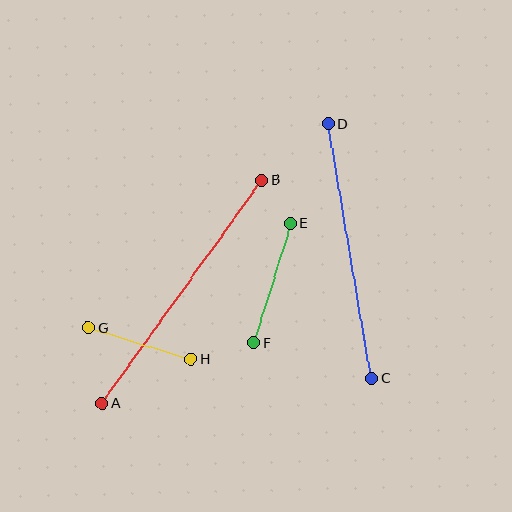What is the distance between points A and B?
The distance is approximately 274 pixels.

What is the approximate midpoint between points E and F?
The midpoint is at approximately (272, 283) pixels.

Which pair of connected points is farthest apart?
Points A and B are farthest apart.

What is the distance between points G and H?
The distance is approximately 107 pixels.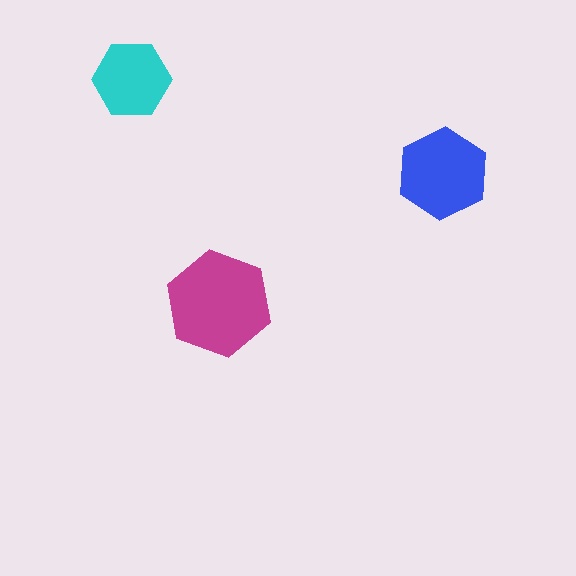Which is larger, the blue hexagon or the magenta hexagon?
The magenta one.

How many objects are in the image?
There are 3 objects in the image.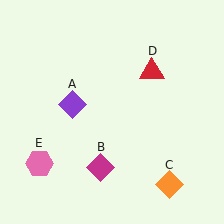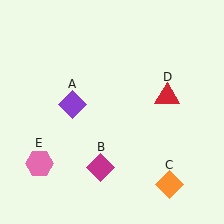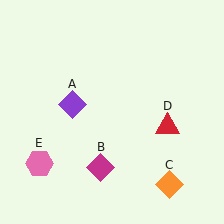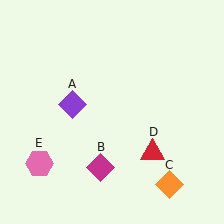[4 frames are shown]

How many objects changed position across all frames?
1 object changed position: red triangle (object D).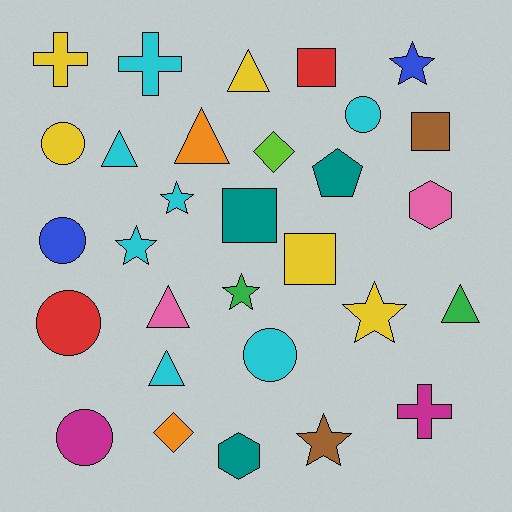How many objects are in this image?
There are 30 objects.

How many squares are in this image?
There are 4 squares.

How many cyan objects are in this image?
There are 7 cyan objects.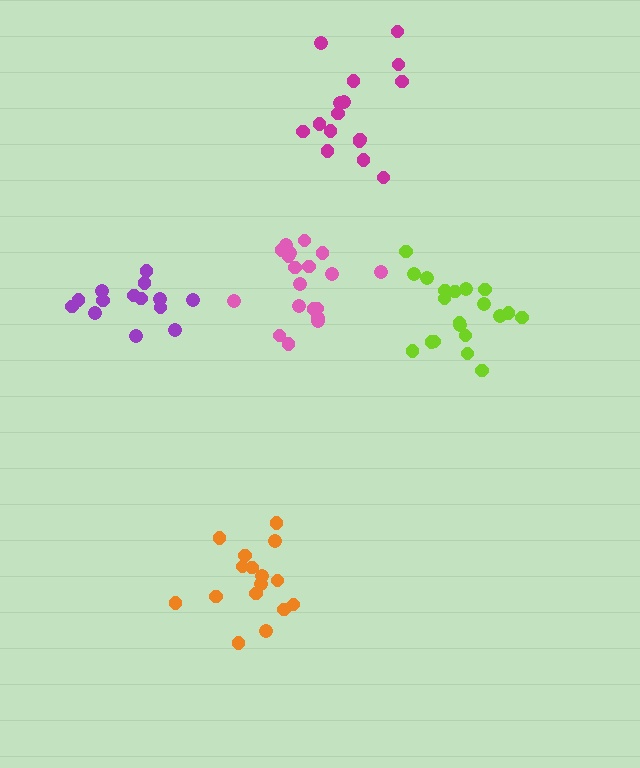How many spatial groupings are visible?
There are 5 spatial groupings.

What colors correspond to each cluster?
The clusters are colored: lime, purple, pink, magenta, orange.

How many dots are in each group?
Group 1: 20 dots, Group 2: 14 dots, Group 3: 19 dots, Group 4: 16 dots, Group 5: 16 dots (85 total).